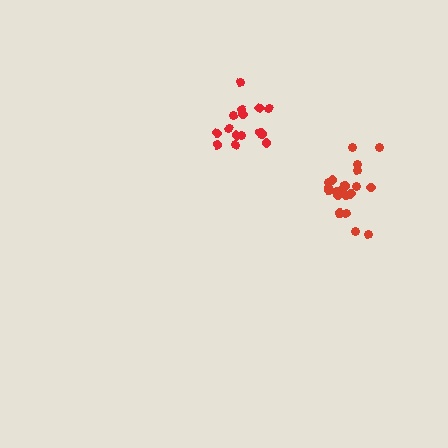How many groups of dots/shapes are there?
There are 2 groups.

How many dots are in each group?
Group 1: 15 dots, Group 2: 20 dots (35 total).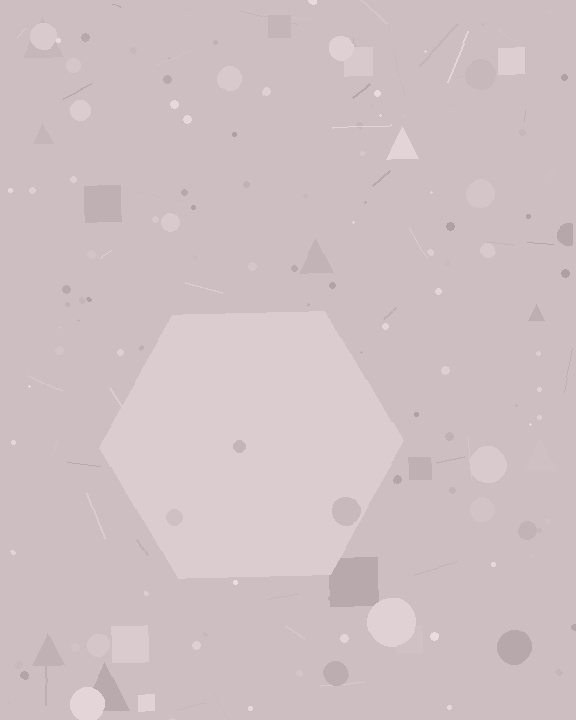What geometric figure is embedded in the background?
A hexagon is embedded in the background.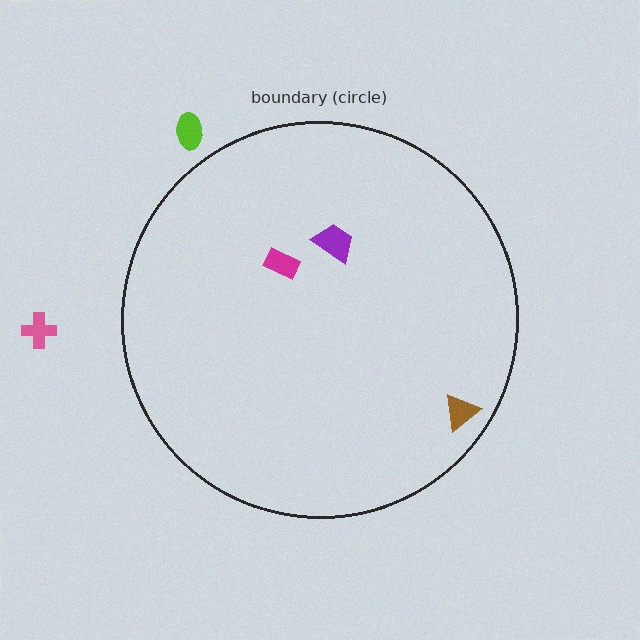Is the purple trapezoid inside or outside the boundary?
Inside.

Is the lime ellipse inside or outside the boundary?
Outside.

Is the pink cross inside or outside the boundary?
Outside.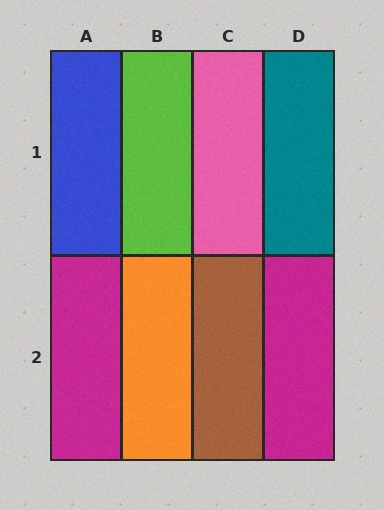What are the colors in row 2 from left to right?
Magenta, orange, brown, magenta.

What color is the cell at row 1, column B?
Lime.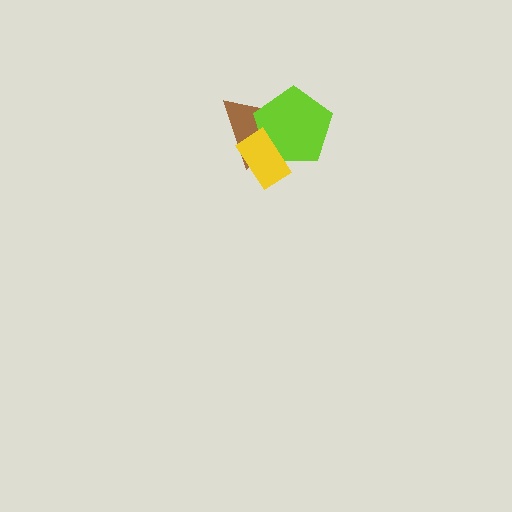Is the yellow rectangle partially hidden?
No, no other shape covers it.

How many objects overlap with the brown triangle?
2 objects overlap with the brown triangle.